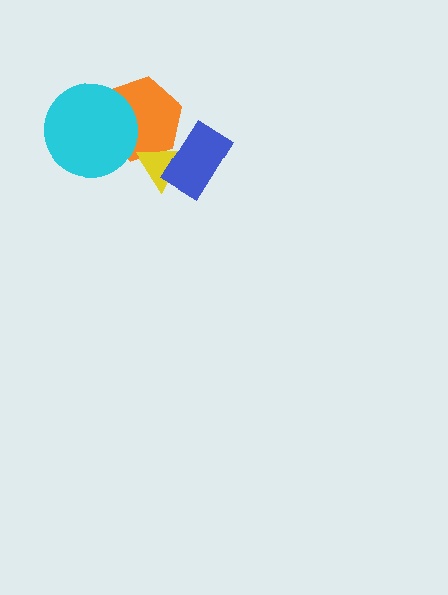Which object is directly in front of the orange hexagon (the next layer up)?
The yellow triangle is directly in front of the orange hexagon.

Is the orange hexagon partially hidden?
Yes, it is partially covered by another shape.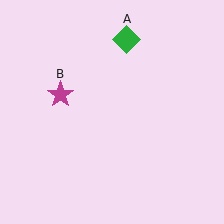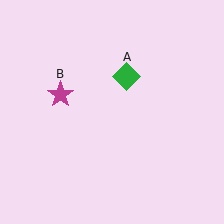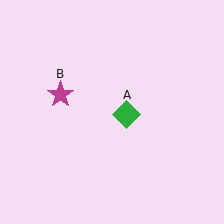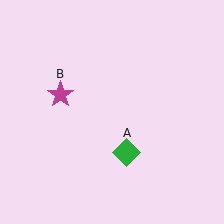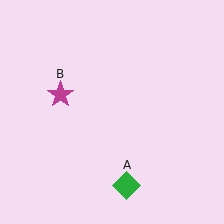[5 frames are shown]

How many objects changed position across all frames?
1 object changed position: green diamond (object A).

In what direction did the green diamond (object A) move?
The green diamond (object A) moved down.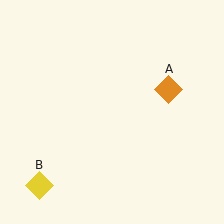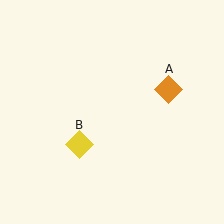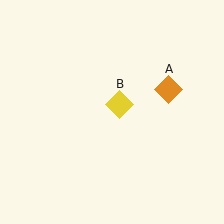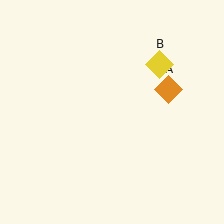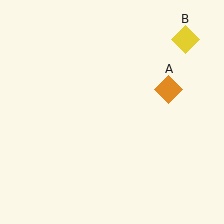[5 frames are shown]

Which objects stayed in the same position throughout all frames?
Orange diamond (object A) remained stationary.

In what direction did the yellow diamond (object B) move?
The yellow diamond (object B) moved up and to the right.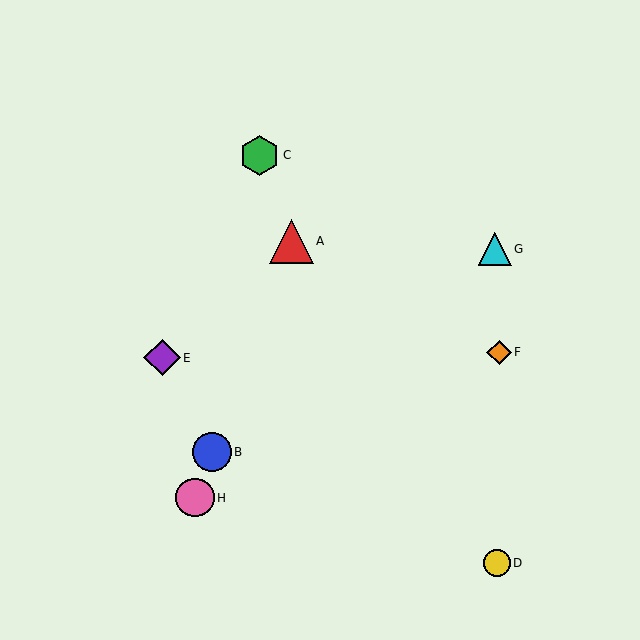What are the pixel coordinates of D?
Object D is at (497, 563).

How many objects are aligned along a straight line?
3 objects (A, B, H) are aligned along a straight line.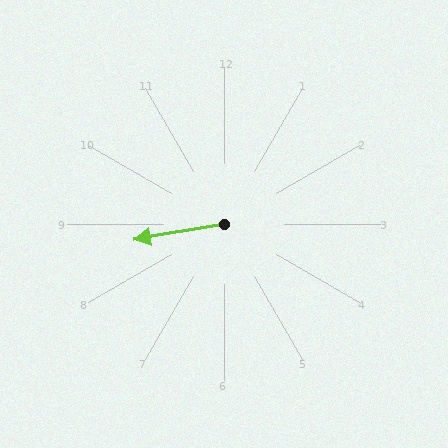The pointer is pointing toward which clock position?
Roughly 9 o'clock.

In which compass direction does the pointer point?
West.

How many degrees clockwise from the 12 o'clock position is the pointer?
Approximately 260 degrees.